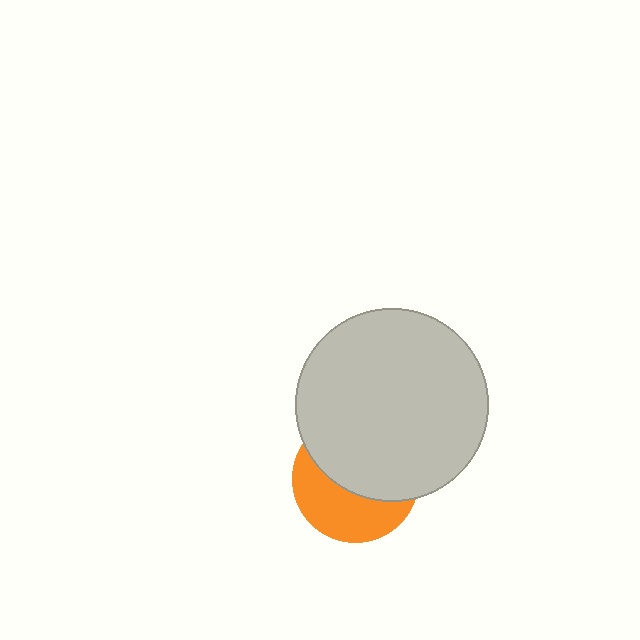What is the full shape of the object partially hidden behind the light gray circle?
The partially hidden object is an orange circle.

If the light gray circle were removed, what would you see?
You would see the complete orange circle.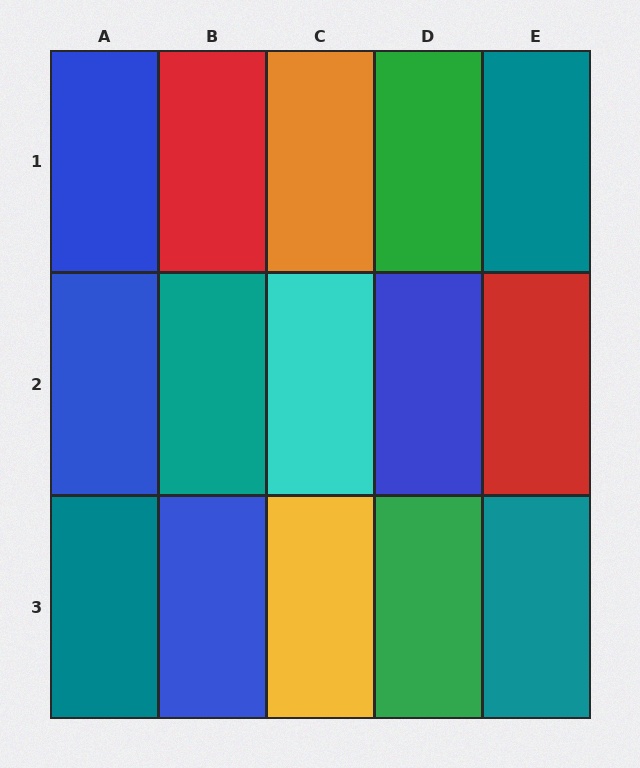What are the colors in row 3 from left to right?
Teal, blue, yellow, green, teal.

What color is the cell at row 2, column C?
Cyan.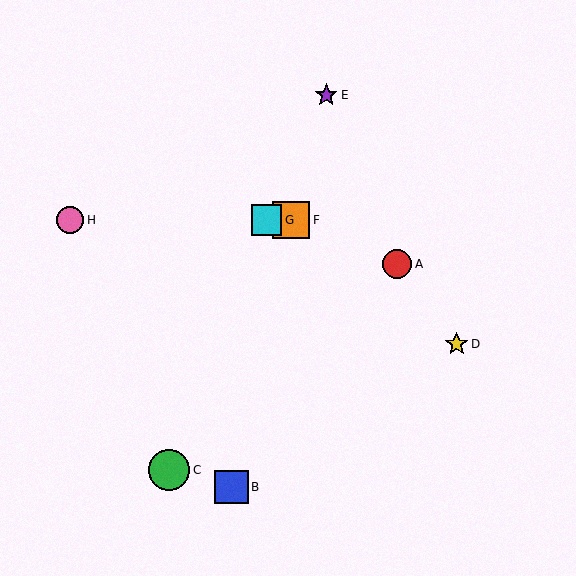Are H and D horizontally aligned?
No, H is at y≈220 and D is at y≈344.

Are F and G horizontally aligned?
Yes, both are at y≈220.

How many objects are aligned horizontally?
3 objects (F, G, H) are aligned horizontally.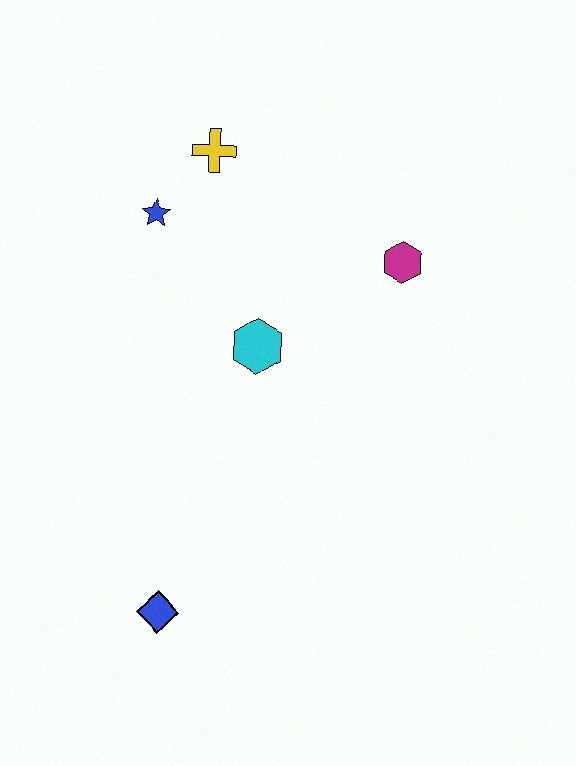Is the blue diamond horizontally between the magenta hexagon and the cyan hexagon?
No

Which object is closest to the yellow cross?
The blue star is closest to the yellow cross.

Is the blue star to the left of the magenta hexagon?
Yes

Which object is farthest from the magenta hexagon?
The blue diamond is farthest from the magenta hexagon.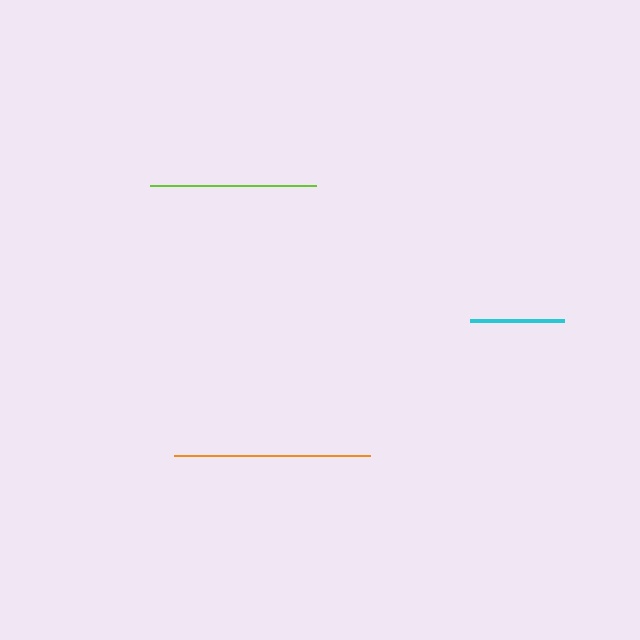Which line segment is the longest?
The orange line is the longest at approximately 196 pixels.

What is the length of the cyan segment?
The cyan segment is approximately 94 pixels long.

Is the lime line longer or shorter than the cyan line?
The lime line is longer than the cyan line.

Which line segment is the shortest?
The cyan line is the shortest at approximately 94 pixels.